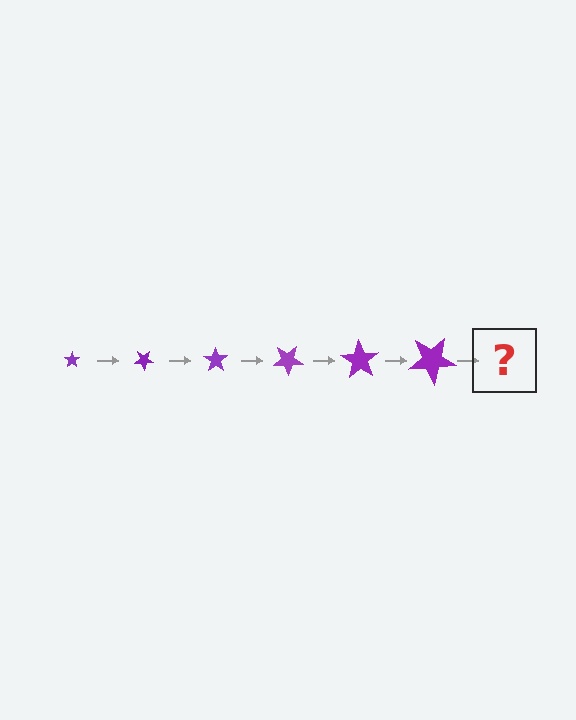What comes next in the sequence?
The next element should be a star, larger than the previous one and rotated 210 degrees from the start.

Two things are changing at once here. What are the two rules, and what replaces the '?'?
The two rules are that the star grows larger each step and it rotates 35 degrees each step. The '?' should be a star, larger than the previous one and rotated 210 degrees from the start.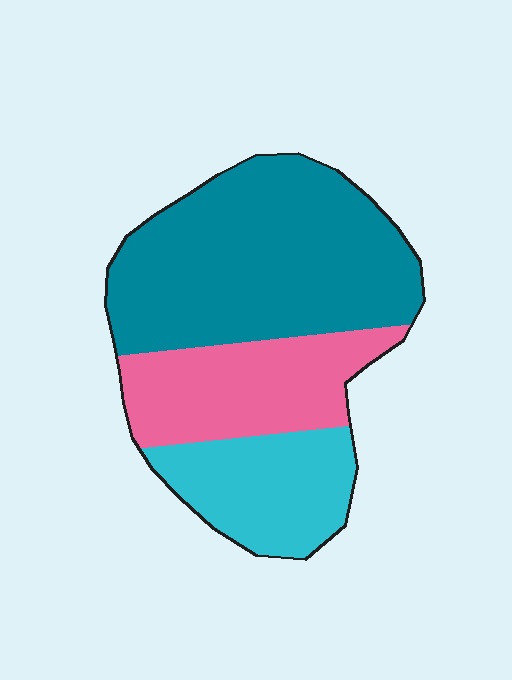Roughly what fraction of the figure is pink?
Pink takes up between a quarter and a half of the figure.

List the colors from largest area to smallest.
From largest to smallest: teal, pink, cyan.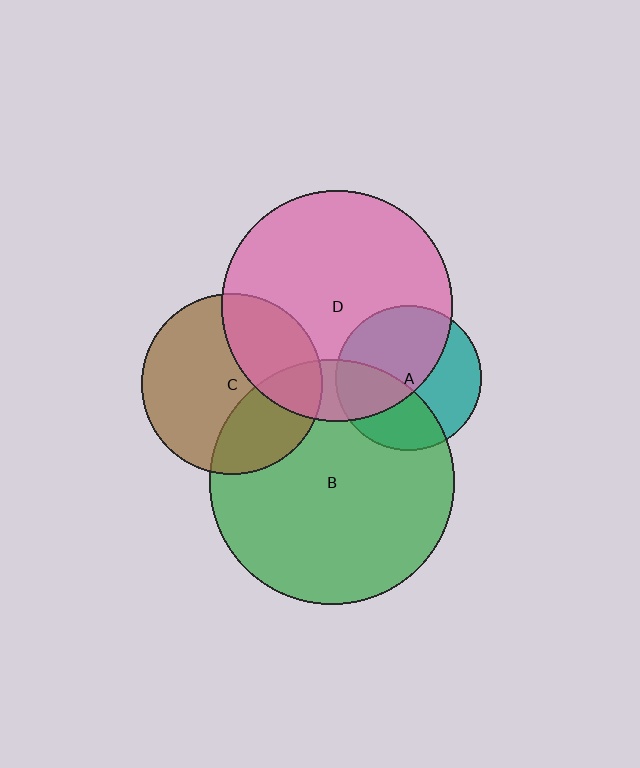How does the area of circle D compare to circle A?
Approximately 2.5 times.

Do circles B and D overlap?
Yes.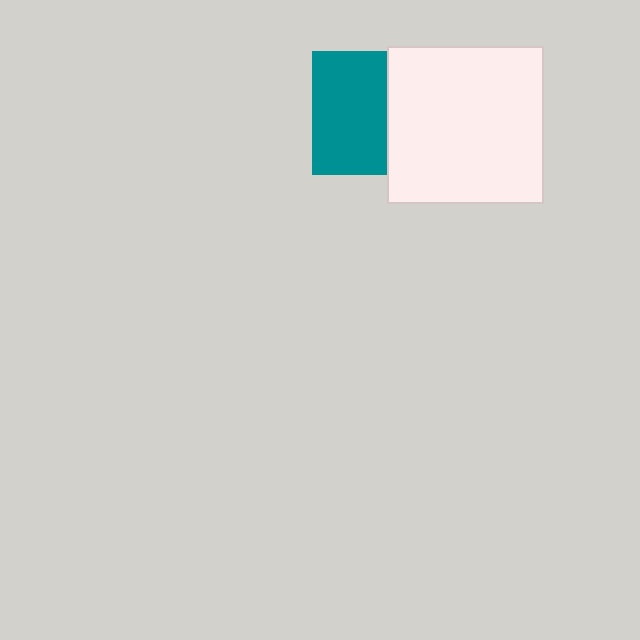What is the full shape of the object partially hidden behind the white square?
The partially hidden object is a teal square.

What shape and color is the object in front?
The object in front is a white square.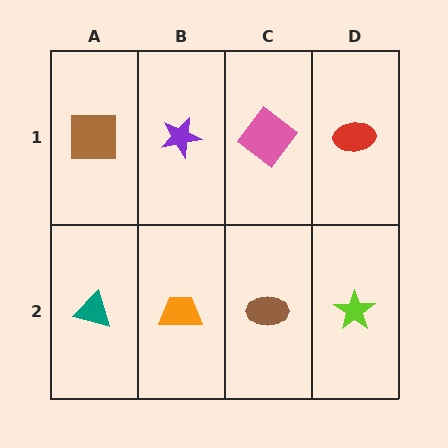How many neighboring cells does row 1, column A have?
2.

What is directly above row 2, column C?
A pink diamond.